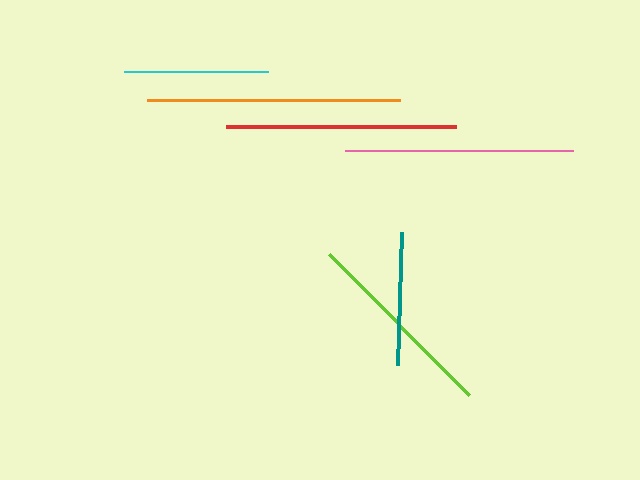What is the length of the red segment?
The red segment is approximately 230 pixels long.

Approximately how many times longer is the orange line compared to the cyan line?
The orange line is approximately 1.8 times the length of the cyan line.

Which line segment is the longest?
The orange line is the longest at approximately 253 pixels.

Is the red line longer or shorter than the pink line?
The red line is longer than the pink line.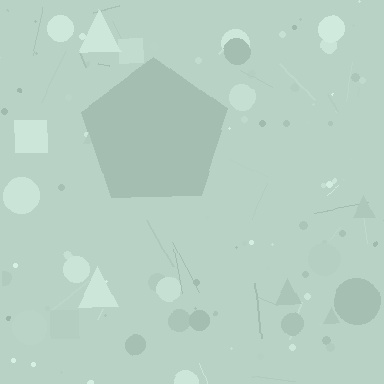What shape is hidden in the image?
A pentagon is hidden in the image.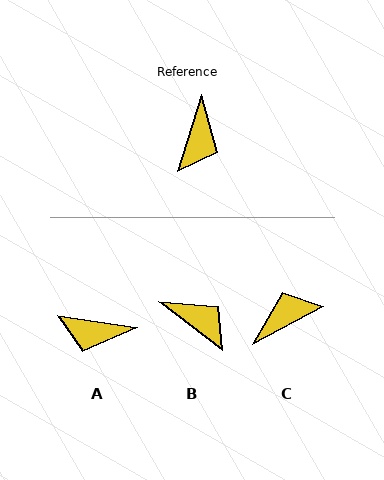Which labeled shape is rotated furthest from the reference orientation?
C, about 135 degrees away.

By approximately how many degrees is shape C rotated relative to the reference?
Approximately 135 degrees counter-clockwise.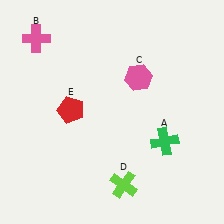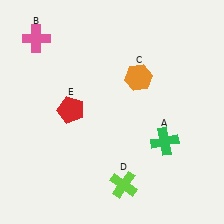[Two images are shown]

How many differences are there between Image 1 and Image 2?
There is 1 difference between the two images.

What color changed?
The hexagon (C) changed from pink in Image 1 to orange in Image 2.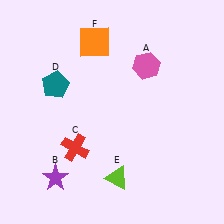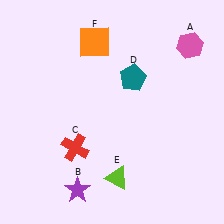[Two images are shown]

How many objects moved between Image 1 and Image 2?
3 objects moved between the two images.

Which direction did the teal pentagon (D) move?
The teal pentagon (D) moved right.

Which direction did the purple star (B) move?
The purple star (B) moved right.